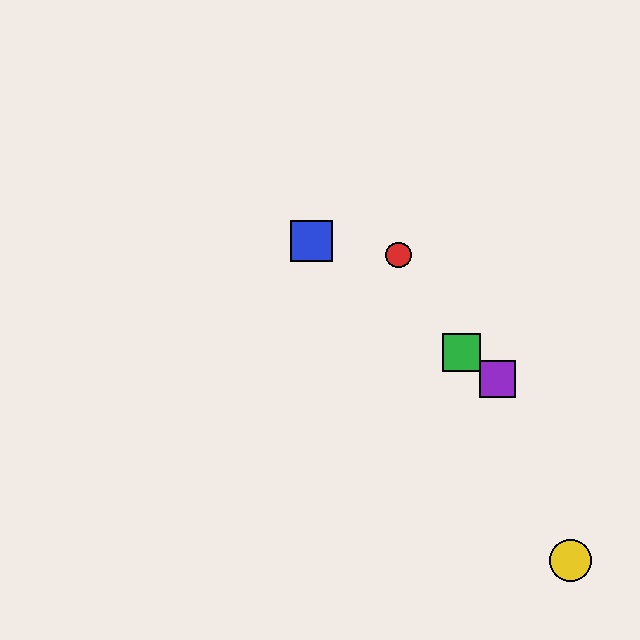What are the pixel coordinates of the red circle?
The red circle is at (399, 255).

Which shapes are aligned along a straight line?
The blue square, the green square, the purple square are aligned along a straight line.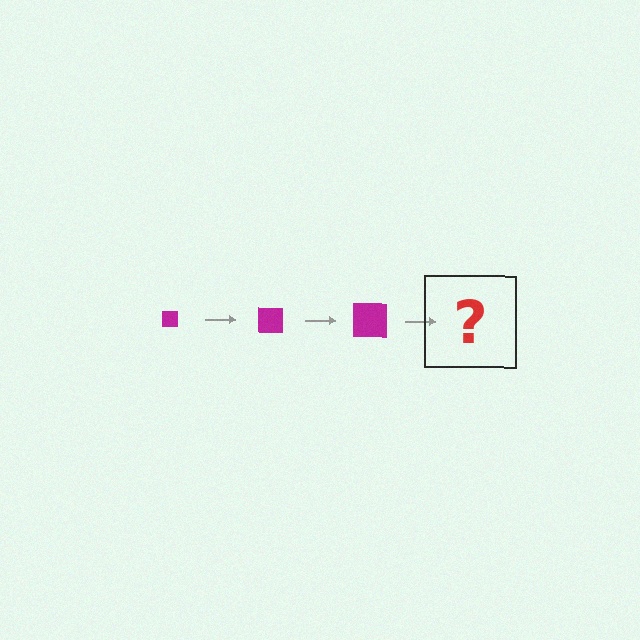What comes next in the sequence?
The next element should be a magenta square, larger than the previous one.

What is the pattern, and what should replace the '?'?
The pattern is that the square gets progressively larger each step. The '?' should be a magenta square, larger than the previous one.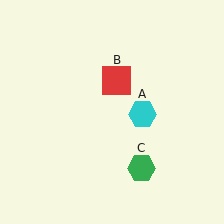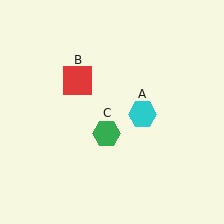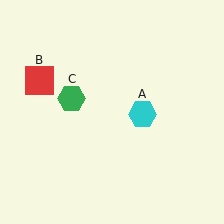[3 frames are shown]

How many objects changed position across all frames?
2 objects changed position: red square (object B), green hexagon (object C).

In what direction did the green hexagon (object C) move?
The green hexagon (object C) moved up and to the left.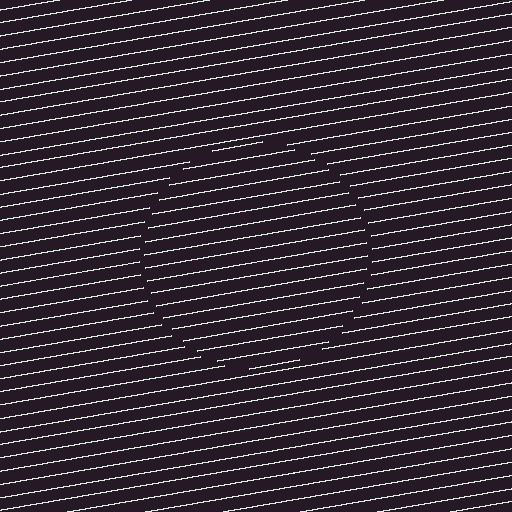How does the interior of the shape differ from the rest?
The interior of the shape contains the same grating, shifted by half a period — the contour is defined by the phase discontinuity where line-ends from the inner and outer gratings abut.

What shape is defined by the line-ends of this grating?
An illusory circle. The interior of the shape contains the same grating, shifted by half a period — the contour is defined by the phase discontinuity where line-ends from the inner and outer gratings abut.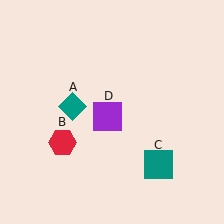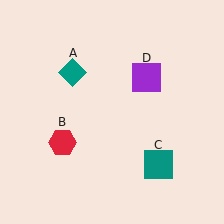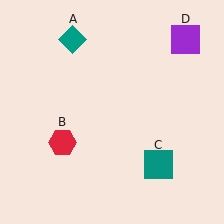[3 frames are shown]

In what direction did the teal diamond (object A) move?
The teal diamond (object A) moved up.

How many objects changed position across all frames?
2 objects changed position: teal diamond (object A), purple square (object D).